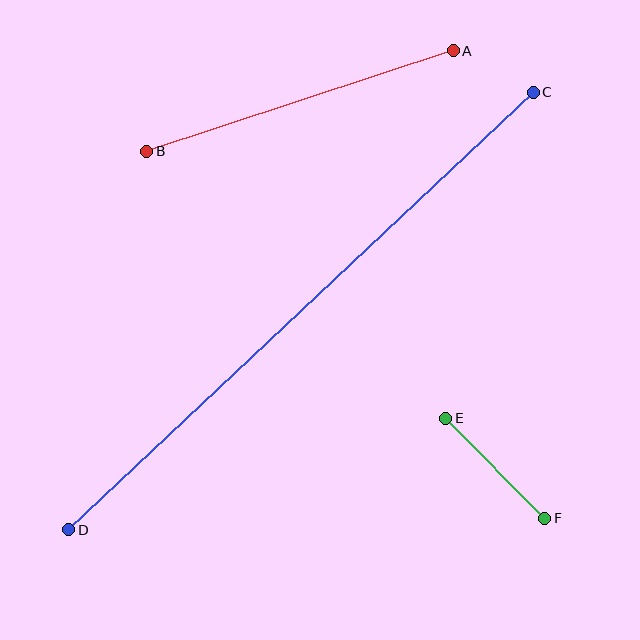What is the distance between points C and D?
The distance is approximately 638 pixels.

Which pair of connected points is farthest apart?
Points C and D are farthest apart.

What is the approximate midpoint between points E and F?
The midpoint is at approximately (495, 468) pixels.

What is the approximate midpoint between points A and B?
The midpoint is at approximately (300, 101) pixels.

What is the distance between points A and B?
The distance is approximately 323 pixels.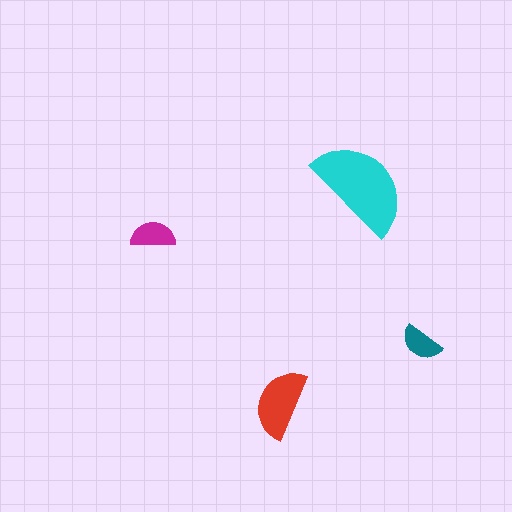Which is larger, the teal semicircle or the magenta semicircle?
The magenta one.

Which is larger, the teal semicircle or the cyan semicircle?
The cyan one.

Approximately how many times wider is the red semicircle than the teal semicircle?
About 1.5 times wider.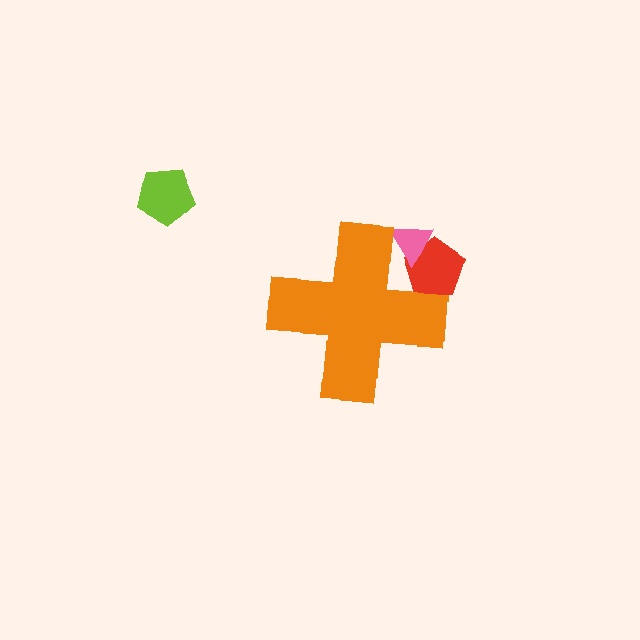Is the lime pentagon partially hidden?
No, the lime pentagon is fully visible.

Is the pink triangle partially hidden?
Yes, the pink triangle is partially hidden behind the orange cross.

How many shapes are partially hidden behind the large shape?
2 shapes are partially hidden.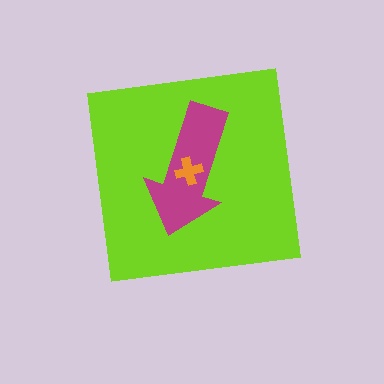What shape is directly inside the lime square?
The magenta arrow.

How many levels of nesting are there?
3.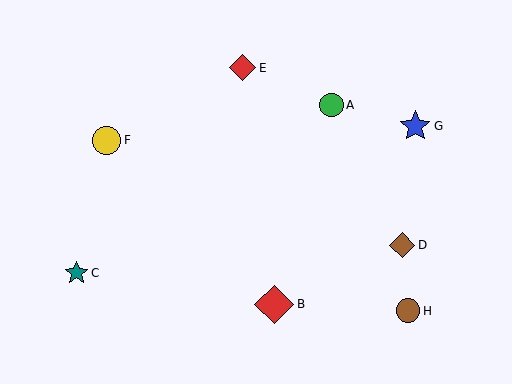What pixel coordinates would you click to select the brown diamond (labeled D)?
Click at (402, 245) to select the brown diamond D.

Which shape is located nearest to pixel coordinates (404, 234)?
The brown diamond (labeled D) at (402, 245) is nearest to that location.